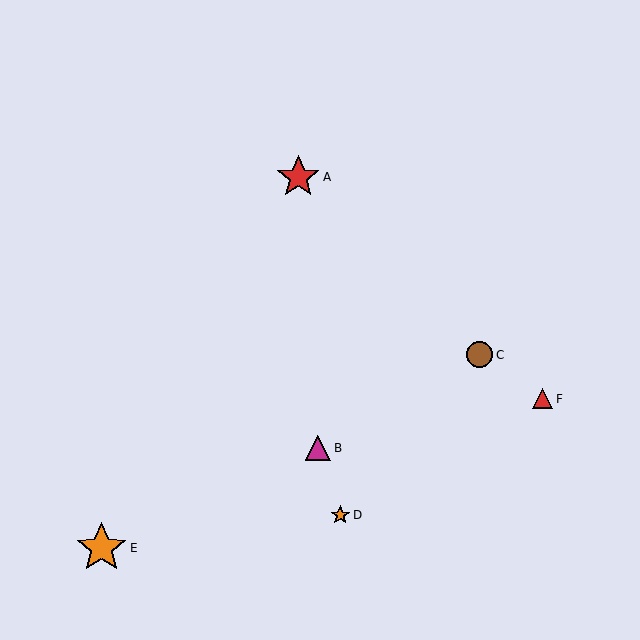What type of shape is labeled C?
Shape C is a brown circle.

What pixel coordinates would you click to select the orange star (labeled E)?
Click at (102, 548) to select the orange star E.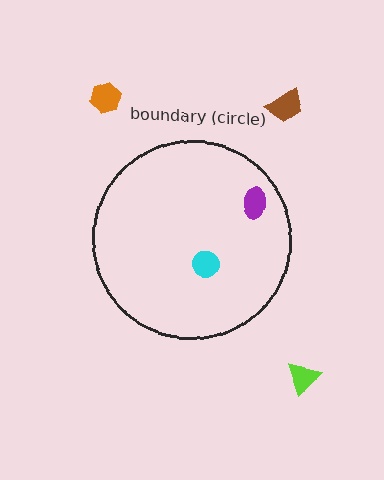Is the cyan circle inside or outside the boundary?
Inside.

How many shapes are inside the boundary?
2 inside, 3 outside.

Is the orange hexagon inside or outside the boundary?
Outside.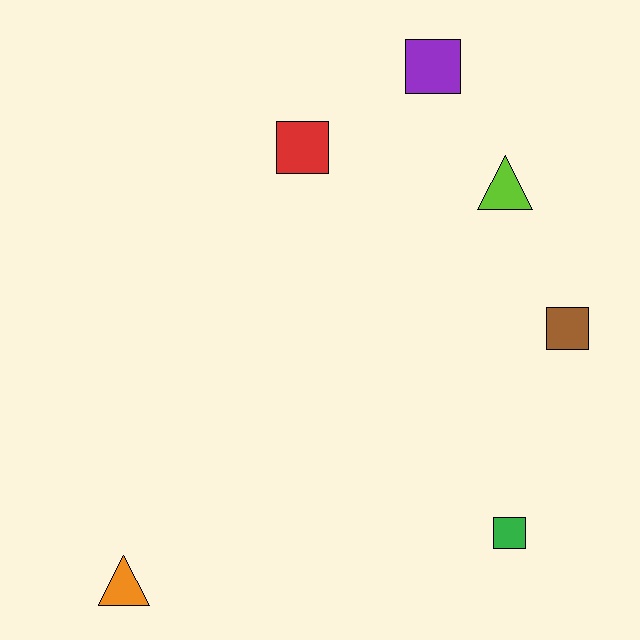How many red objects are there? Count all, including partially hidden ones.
There is 1 red object.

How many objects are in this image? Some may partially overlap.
There are 6 objects.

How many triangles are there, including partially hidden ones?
There are 2 triangles.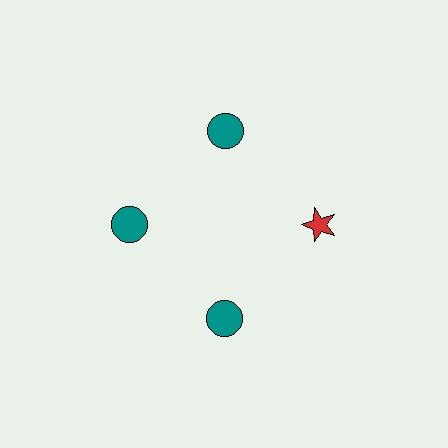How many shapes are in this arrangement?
There are 4 shapes arranged in a ring pattern.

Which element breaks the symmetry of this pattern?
The red star at roughly the 3 o'clock position breaks the symmetry. All other shapes are teal circles.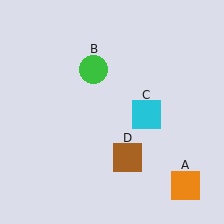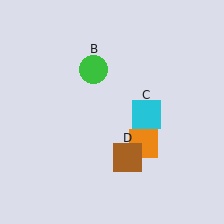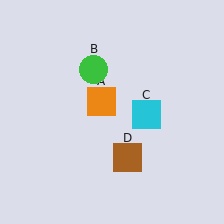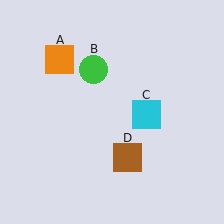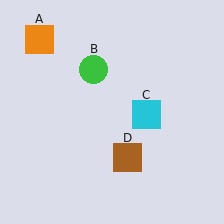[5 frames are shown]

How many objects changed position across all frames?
1 object changed position: orange square (object A).